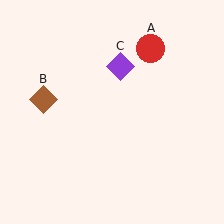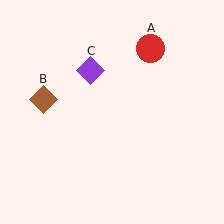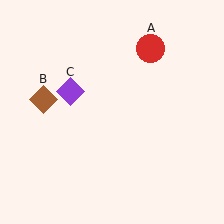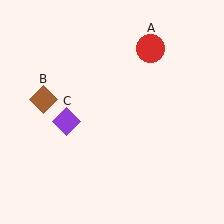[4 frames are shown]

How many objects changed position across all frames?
1 object changed position: purple diamond (object C).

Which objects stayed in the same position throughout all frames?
Red circle (object A) and brown diamond (object B) remained stationary.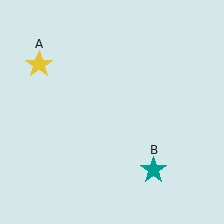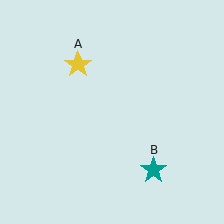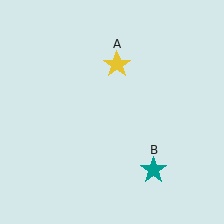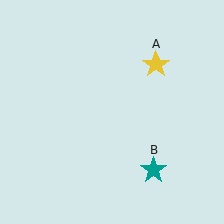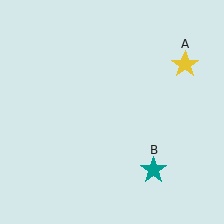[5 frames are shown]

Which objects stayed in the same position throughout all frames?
Teal star (object B) remained stationary.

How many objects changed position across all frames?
1 object changed position: yellow star (object A).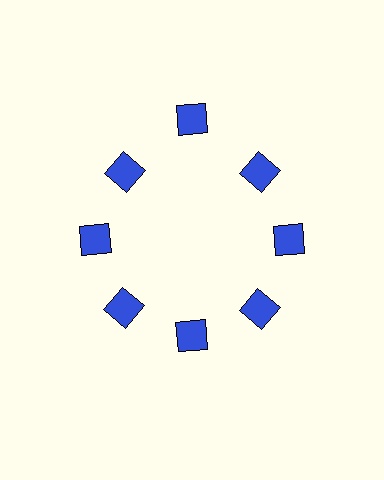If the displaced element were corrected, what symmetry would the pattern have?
It would have 8-fold rotational symmetry — the pattern would map onto itself every 45 degrees.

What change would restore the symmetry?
The symmetry would be restored by moving it inward, back onto the ring so that all 8 squares sit at equal angles and equal distance from the center.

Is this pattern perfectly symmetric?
No. The 8 blue squares are arranged in a ring, but one element near the 12 o'clock position is pushed outward from the center, breaking the 8-fold rotational symmetry.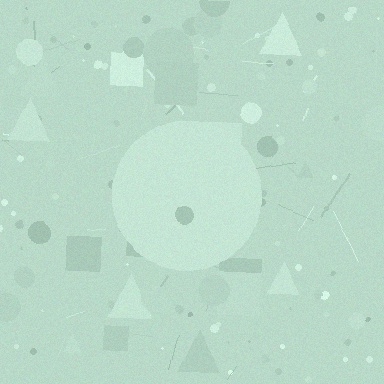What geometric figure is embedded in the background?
A circle is embedded in the background.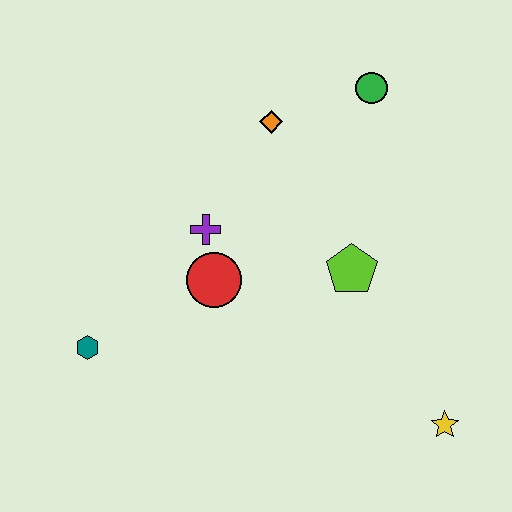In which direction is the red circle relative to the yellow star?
The red circle is to the left of the yellow star.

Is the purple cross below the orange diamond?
Yes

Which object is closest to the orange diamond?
The green circle is closest to the orange diamond.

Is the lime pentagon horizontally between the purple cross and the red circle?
No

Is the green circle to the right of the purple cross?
Yes